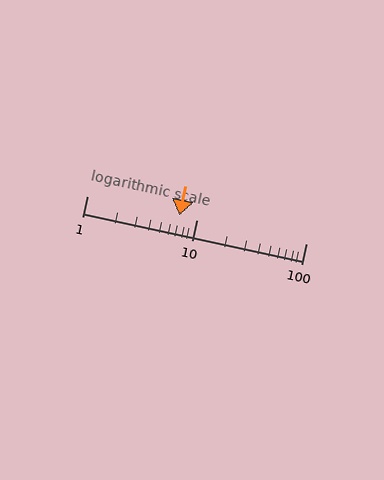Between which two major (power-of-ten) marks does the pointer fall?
The pointer is between 1 and 10.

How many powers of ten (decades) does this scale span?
The scale spans 2 decades, from 1 to 100.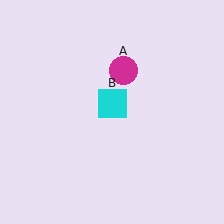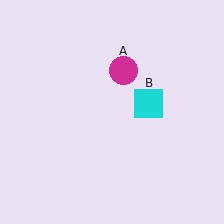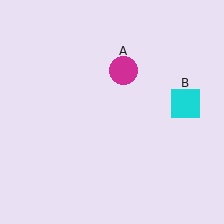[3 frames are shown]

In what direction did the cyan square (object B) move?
The cyan square (object B) moved right.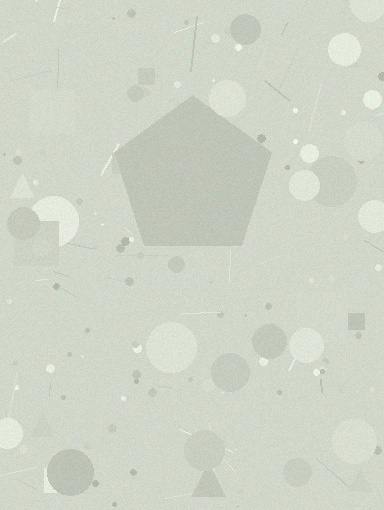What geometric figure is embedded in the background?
A pentagon is embedded in the background.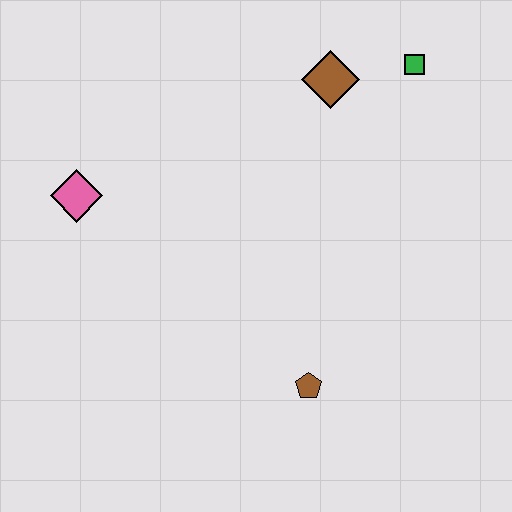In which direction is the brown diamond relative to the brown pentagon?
The brown diamond is above the brown pentagon.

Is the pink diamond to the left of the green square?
Yes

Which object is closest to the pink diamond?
The brown diamond is closest to the pink diamond.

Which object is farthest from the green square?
The pink diamond is farthest from the green square.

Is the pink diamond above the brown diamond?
No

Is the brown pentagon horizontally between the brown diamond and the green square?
No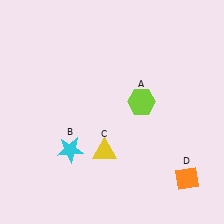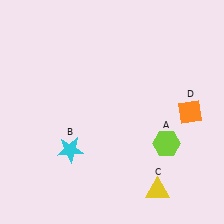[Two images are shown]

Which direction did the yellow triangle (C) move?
The yellow triangle (C) moved right.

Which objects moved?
The objects that moved are: the lime hexagon (A), the yellow triangle (C), the orange diamond (D).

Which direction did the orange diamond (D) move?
The orange diamond (D) moved up.